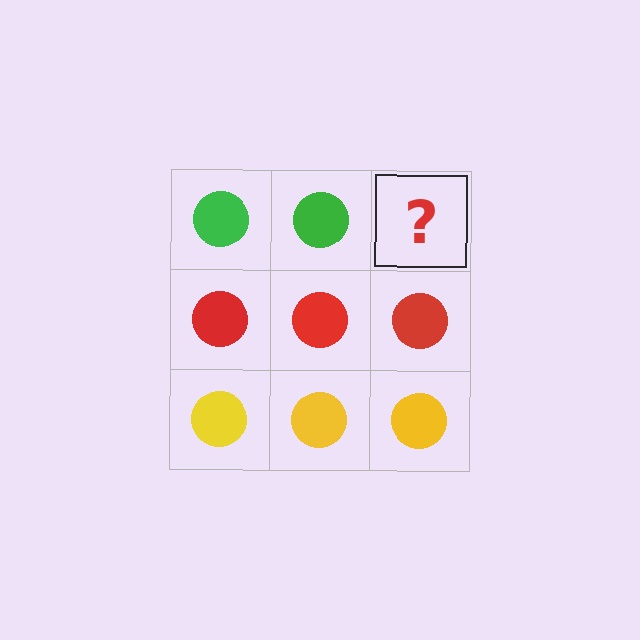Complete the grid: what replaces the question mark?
The question mark should be replaced with a green circle.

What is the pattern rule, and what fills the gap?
The rule is that each row has a consistent color. The gap should be filled with a green circle.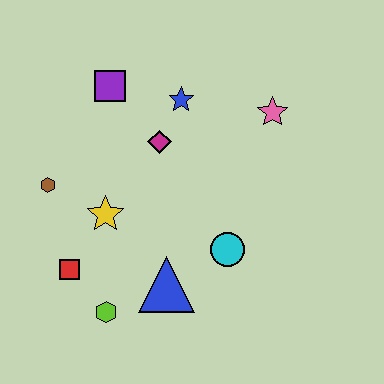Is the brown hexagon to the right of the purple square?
No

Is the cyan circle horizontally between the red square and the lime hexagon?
No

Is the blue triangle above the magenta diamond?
No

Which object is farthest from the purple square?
The lime hexagon is farthest from the purple square.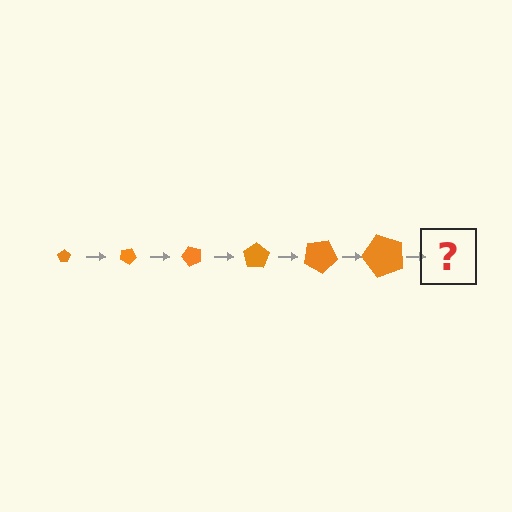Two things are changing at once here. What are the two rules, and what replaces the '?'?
The two rules are that the pentagon grows larger each step and it rotates 25 degrees each step. The '?' should be a pentagon, larger than the previous one and rotated 150 degrees from the start.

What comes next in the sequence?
The next element should be a pentagon, larger than the previous one and rotated 150 degrees from the start.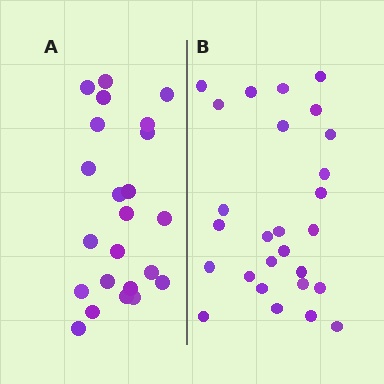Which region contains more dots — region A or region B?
Region B (the right region) has more dots.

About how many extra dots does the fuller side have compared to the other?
Region B has about 4 more dots than region A.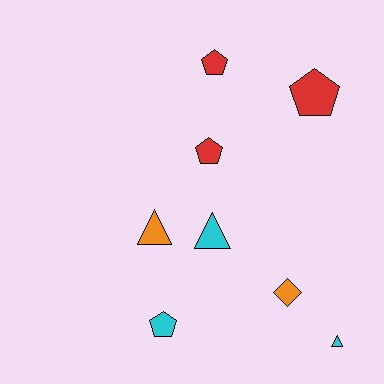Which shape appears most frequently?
Pentagon, with 4 objects.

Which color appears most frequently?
Red, with 3 objects.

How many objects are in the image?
There are 8 objects.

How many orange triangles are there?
There is 1 orange triangle.